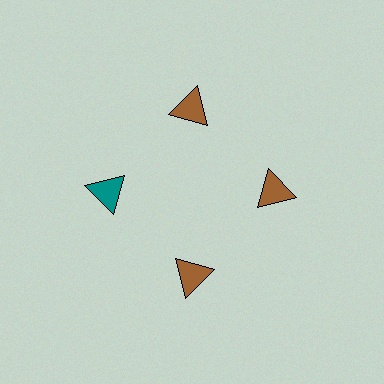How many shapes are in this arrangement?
There are 4 shapes arranged in a ring pattern.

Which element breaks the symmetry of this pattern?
The teal triangle at roughly the 9 o'clock position breaks the symmetry. All other shapes are brown triangles.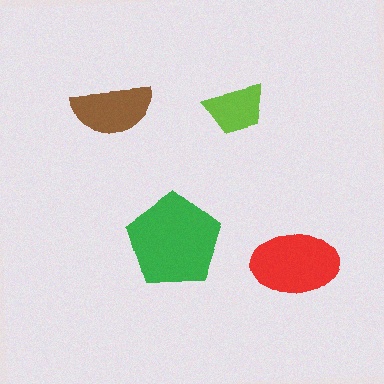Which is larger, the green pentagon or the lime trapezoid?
The green pentagon.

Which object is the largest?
The green pentagon.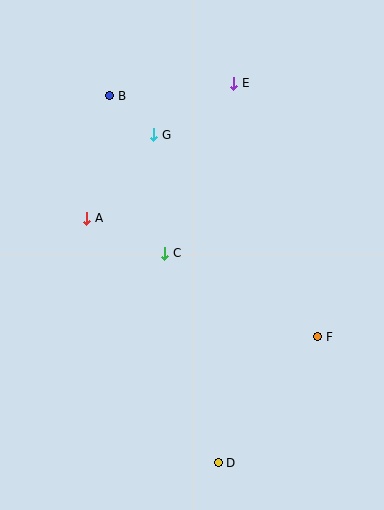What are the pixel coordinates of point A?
Point A is at (87, 218).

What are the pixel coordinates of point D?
Point D is at (218, 463).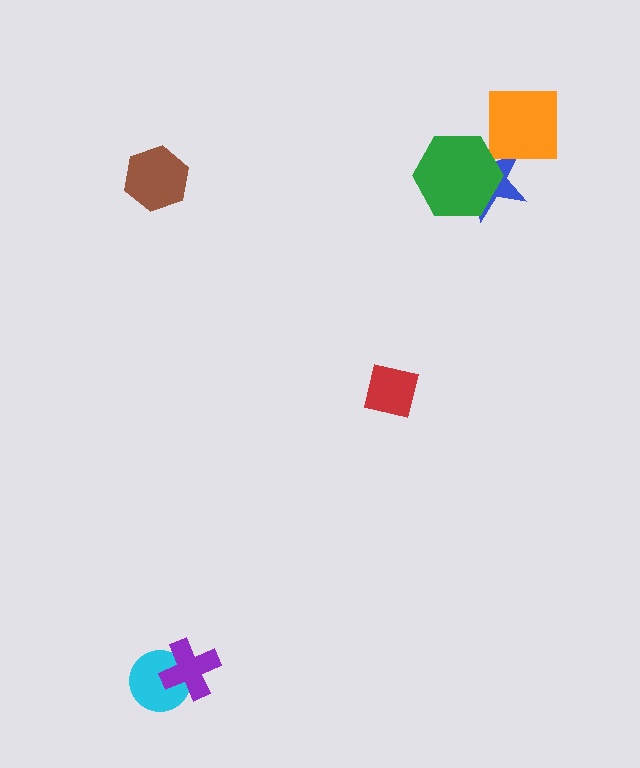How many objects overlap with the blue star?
2 objects overlap with the blue star.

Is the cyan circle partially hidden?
Yes, it is partially covered by another shape.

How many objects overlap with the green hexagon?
1 object overlaps with the green hexagon.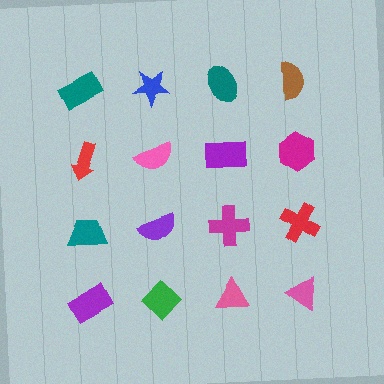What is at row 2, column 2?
A pink semicircle.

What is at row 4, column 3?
A pink triangle.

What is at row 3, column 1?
A teal trapezoid.